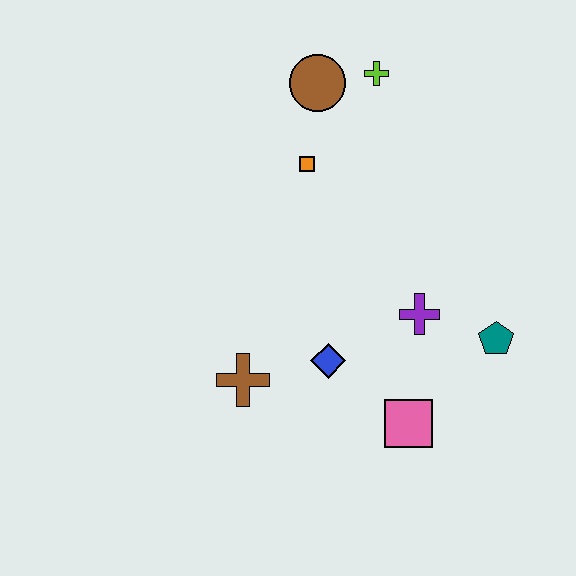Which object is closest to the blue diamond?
The brown cross is closest to the blue diamond.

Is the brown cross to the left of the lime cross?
Yes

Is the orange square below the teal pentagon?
No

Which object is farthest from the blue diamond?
The lime cross is farthest from the blue diamond.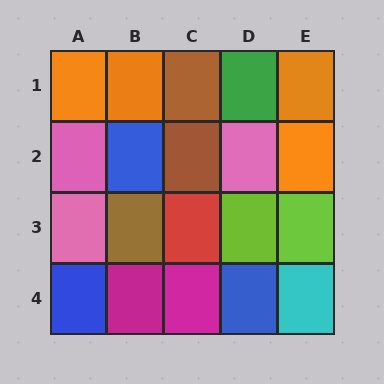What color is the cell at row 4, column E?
Cyan.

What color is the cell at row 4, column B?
Magenta.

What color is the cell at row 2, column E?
Orange.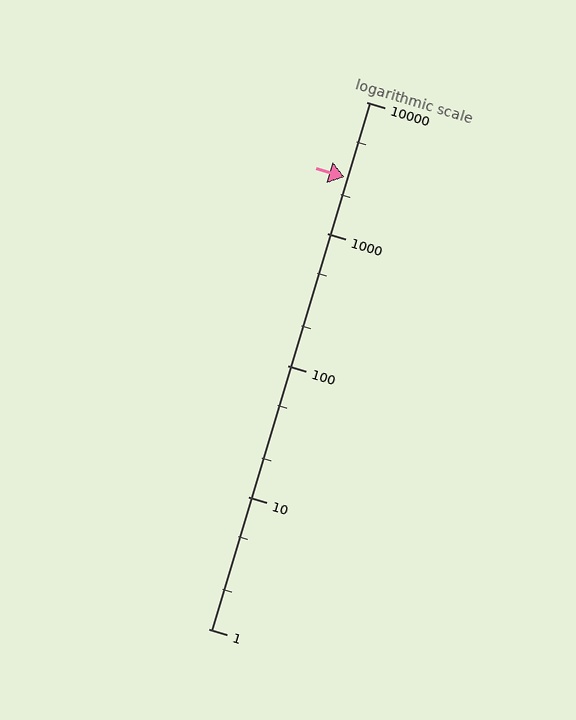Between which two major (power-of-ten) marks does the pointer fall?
The pointer is between 1000 and 10000.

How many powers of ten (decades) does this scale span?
The scale spans 4 decades, from 1 to 10000.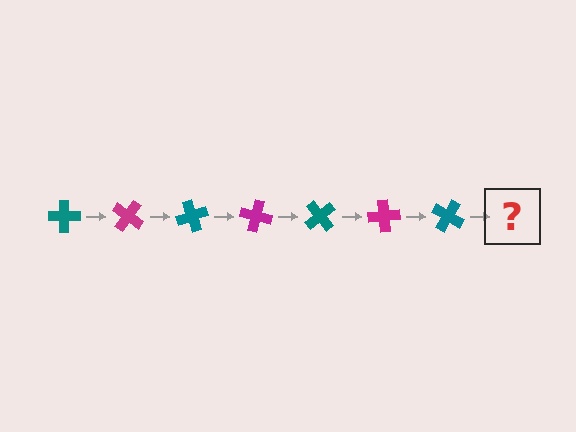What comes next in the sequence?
The next element should be a magenta cross, rotated 245 degrees from the start.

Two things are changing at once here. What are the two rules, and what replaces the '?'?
The two rules are that it rotates 35 degrees each step and the color cycles through teal and magenta. The '?' should be a magenta cross, rotated 245 degrees from the start.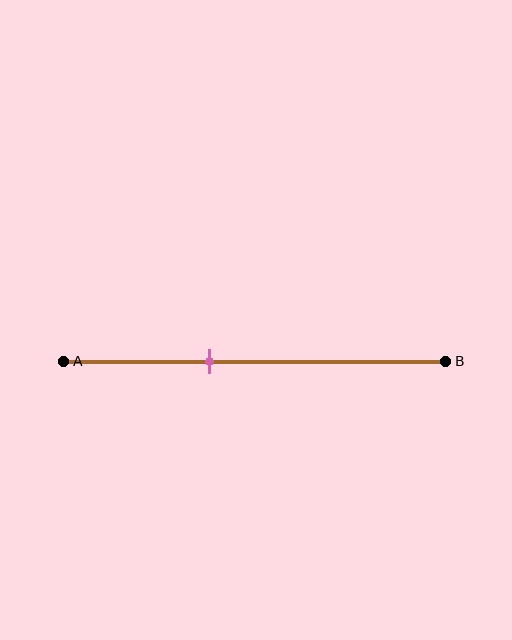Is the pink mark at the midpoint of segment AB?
No, the mark is at about 40% from A, not at the 50% midpoint.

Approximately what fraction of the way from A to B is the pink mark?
The pink mark is approximately 40% of the way from A to B.